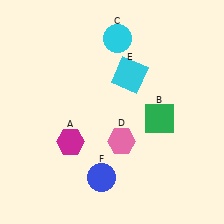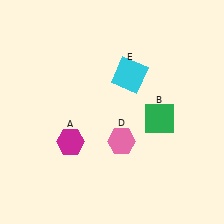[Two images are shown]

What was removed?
The cyan circle (C), the blue circle (F) were removed in Image 2.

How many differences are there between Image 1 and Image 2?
There are 2 differences between the two images.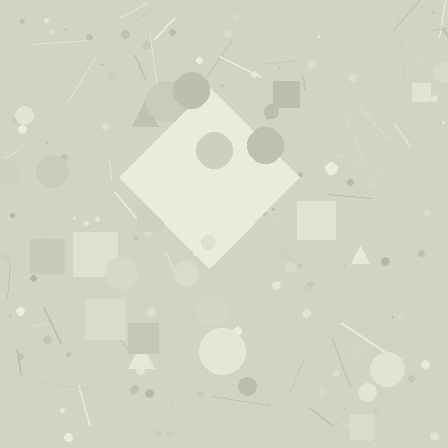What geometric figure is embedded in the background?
A diamond is embedded in the background.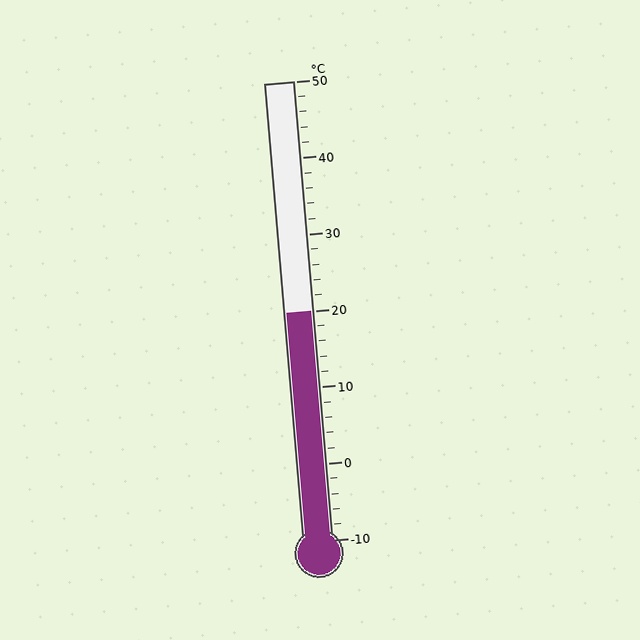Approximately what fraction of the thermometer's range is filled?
The thermometer is filled to approximately 50% of its range.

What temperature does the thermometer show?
The thermometer shows approximately 20°C.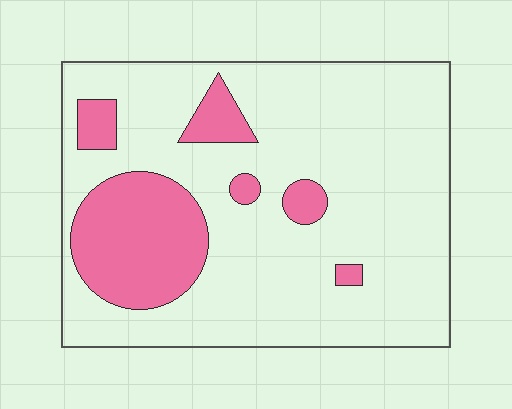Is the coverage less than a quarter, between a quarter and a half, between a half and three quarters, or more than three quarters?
Less than a quarter.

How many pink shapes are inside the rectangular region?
6.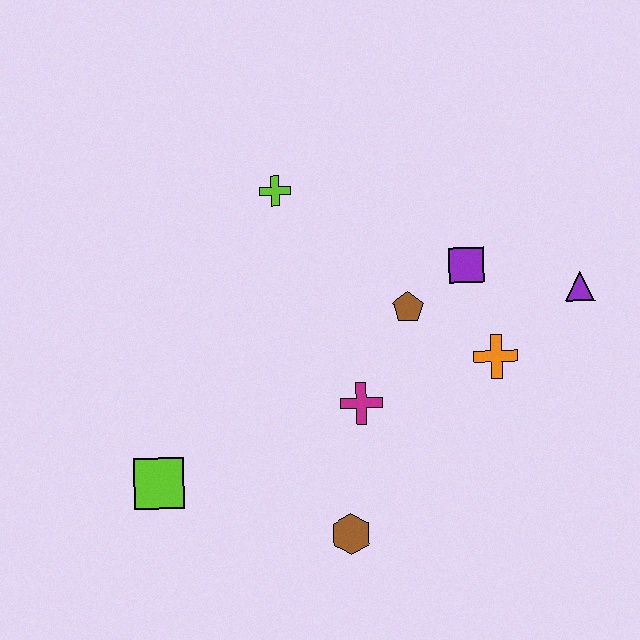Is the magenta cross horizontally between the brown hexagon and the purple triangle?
Yes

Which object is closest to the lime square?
The brown hexagon is closest to the lime square.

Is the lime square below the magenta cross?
Yes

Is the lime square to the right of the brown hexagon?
No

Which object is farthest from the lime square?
The purple triangle is farthest from the lime square.